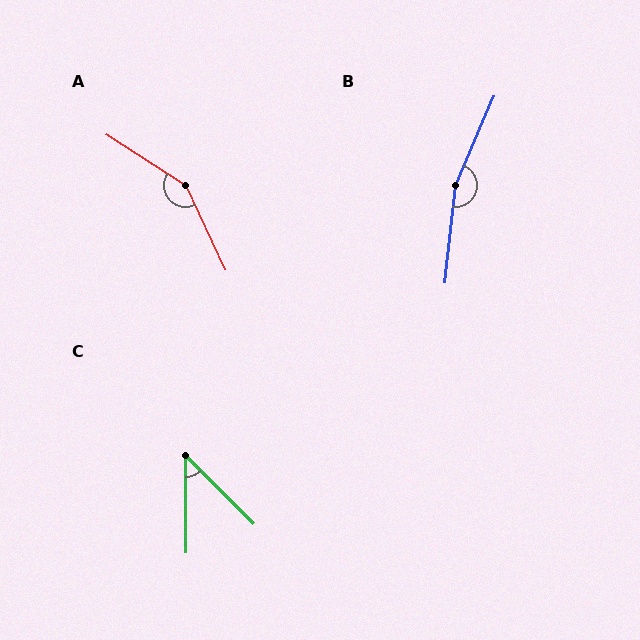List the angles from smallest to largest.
C (44°), A (148°), B (163°).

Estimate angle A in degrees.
Approximately 148 degrees.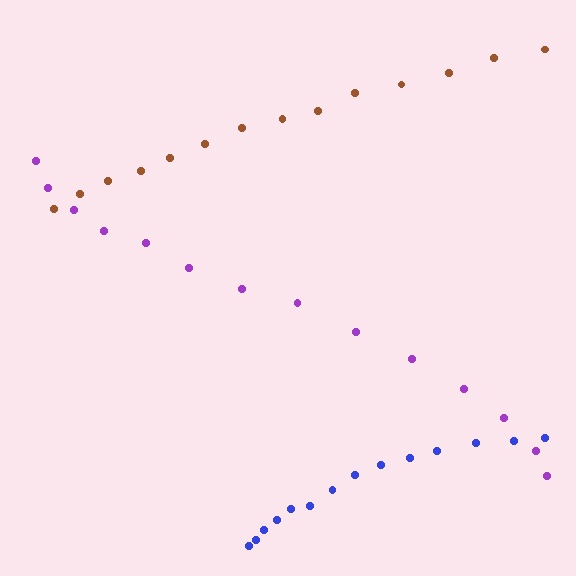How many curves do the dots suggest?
There are 3 distinct paths.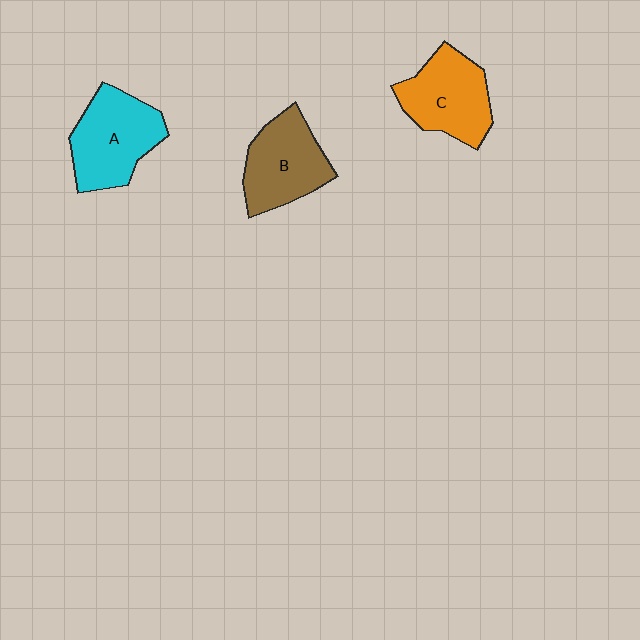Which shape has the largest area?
Shape A (cyan).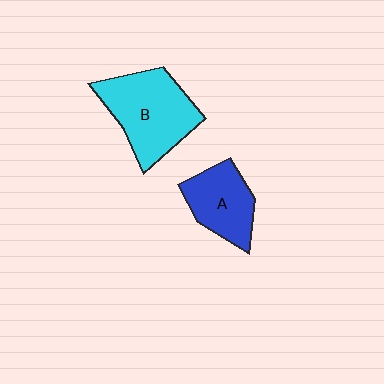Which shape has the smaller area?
Shape A (blue).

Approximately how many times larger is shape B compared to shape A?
Approximately 1.5 times.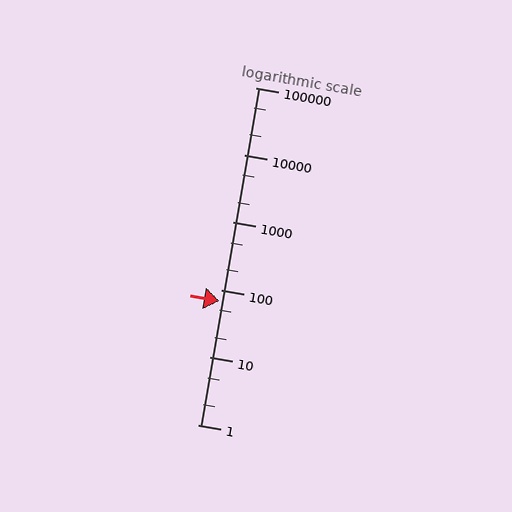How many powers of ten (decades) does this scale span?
The scale spans 5 decades, from 1 to 100000.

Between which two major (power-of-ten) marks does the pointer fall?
The pointer is between 10 and 100.